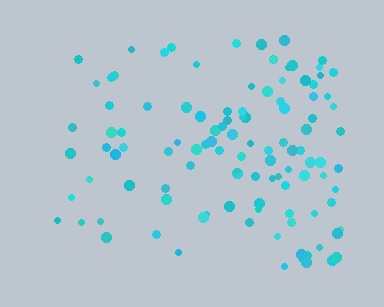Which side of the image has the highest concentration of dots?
The right.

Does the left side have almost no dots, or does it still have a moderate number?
Still a moderate number, just noticeably fewer than the right.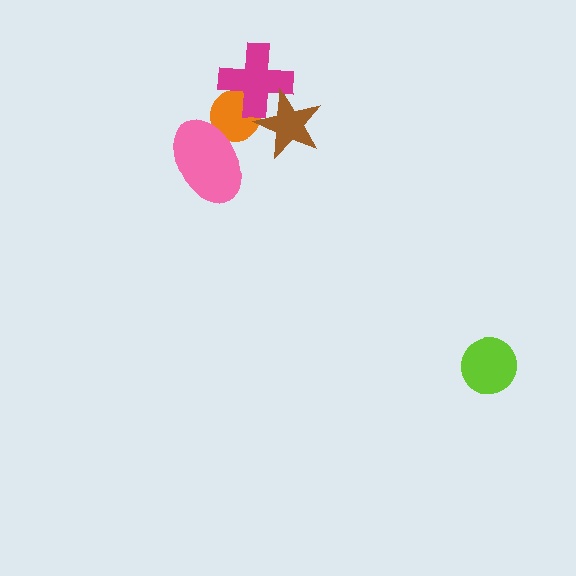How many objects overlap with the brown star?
2 objects overlap with the brown star.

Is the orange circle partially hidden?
Yes, it is partially covered by another shape.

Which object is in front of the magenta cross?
The brown star is in front of the magenta cross.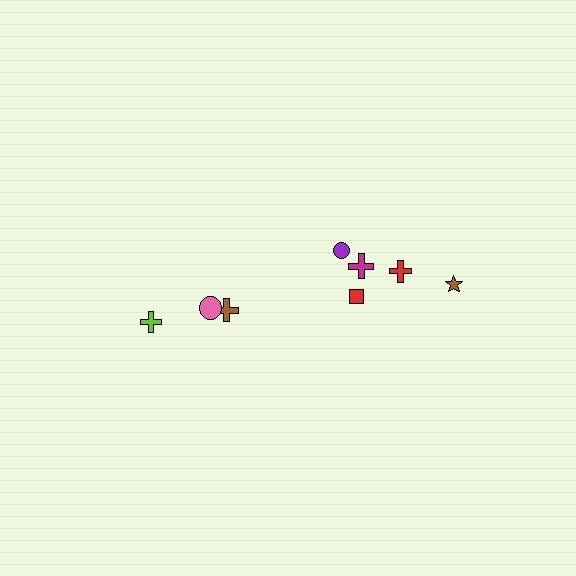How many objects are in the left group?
There are 3 objects.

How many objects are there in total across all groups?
There are 8 objects.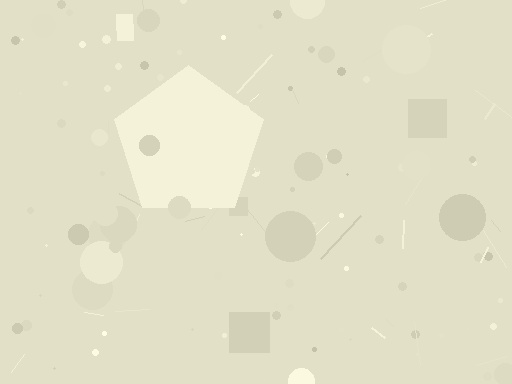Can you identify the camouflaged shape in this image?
The camouflaged shape is a pentagon.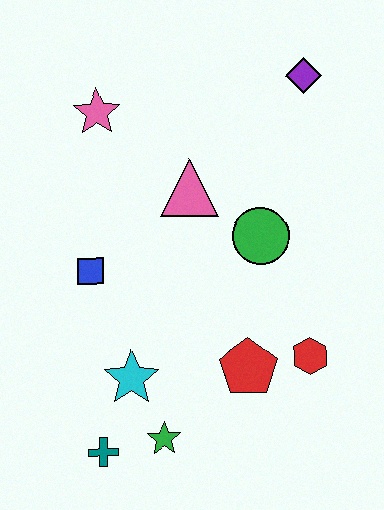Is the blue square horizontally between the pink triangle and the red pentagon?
No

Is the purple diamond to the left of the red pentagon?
No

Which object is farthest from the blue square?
The purple diamond is farthest from the blue square.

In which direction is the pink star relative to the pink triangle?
The pink star is to the left of the pink triangle.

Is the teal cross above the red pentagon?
No